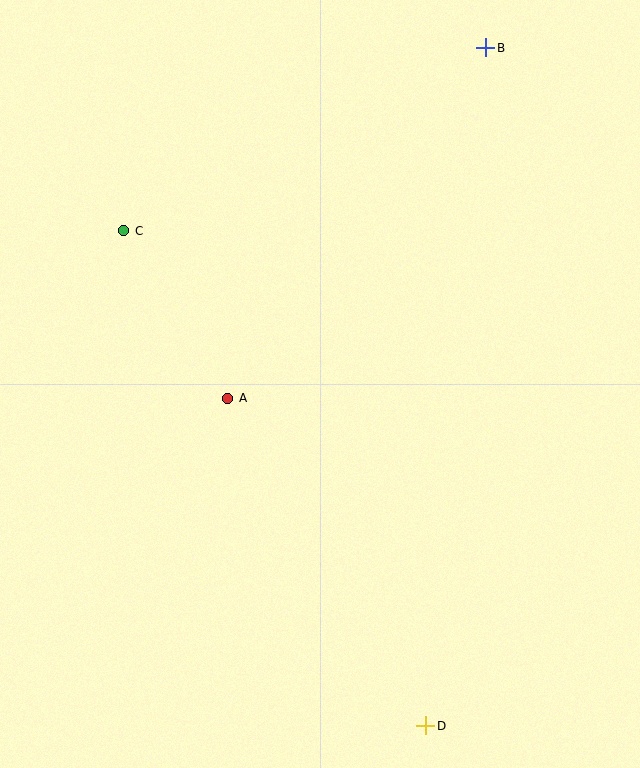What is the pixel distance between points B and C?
The distance between B and C is 406 pixels.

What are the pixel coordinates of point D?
Point D is at (426, 726).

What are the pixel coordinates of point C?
Point C is at (124, 231).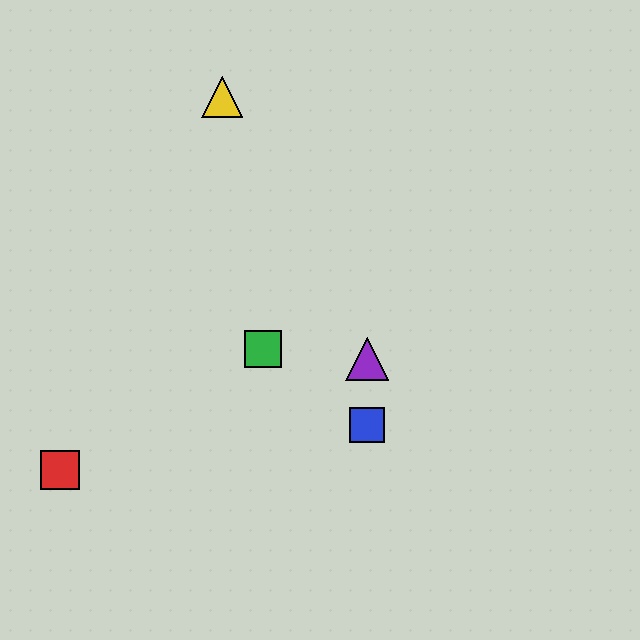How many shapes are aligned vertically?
2 shapes (the blue square, the purple triangle) are aligned vertically.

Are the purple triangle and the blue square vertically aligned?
Yes, both are at x≈367.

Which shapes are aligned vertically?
The blue square, the purple triangle are aligned vertically.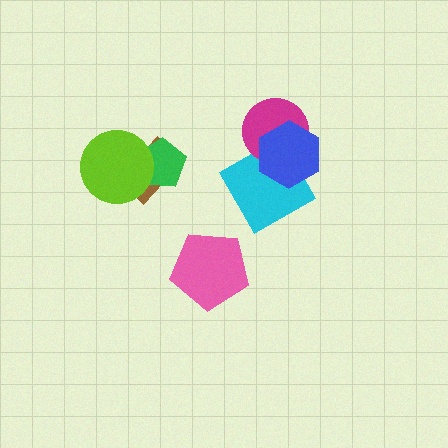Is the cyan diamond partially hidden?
Yes, it is partially covered by another shape.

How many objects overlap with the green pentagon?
2 objects overlap with the green pentagon.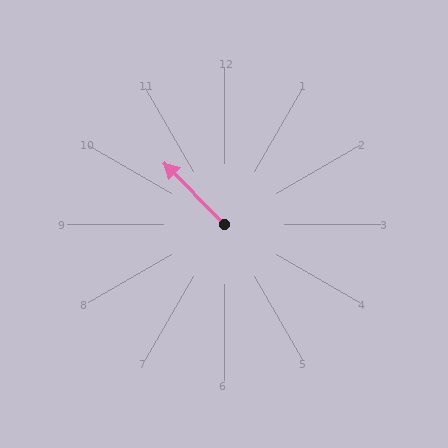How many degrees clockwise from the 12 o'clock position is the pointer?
Approximately 316 degrees.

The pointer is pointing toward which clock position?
Roughly 11 o'clock.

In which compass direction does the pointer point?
Northwest.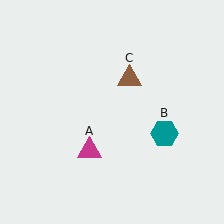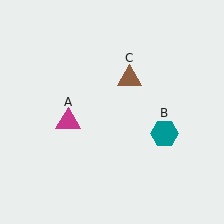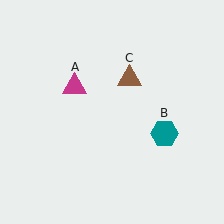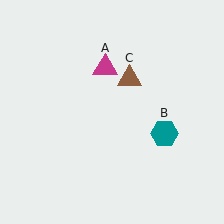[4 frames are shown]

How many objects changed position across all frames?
1 object changed position: magenta triangle (object A).